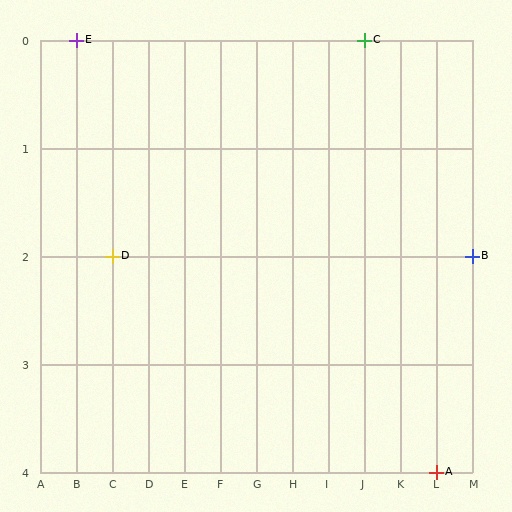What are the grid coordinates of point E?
Point E is at grid coordinates (B, 0).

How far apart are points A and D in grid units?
Points A and D are 9 columns and 2 rows apart (about 9.2 grid units diagonally).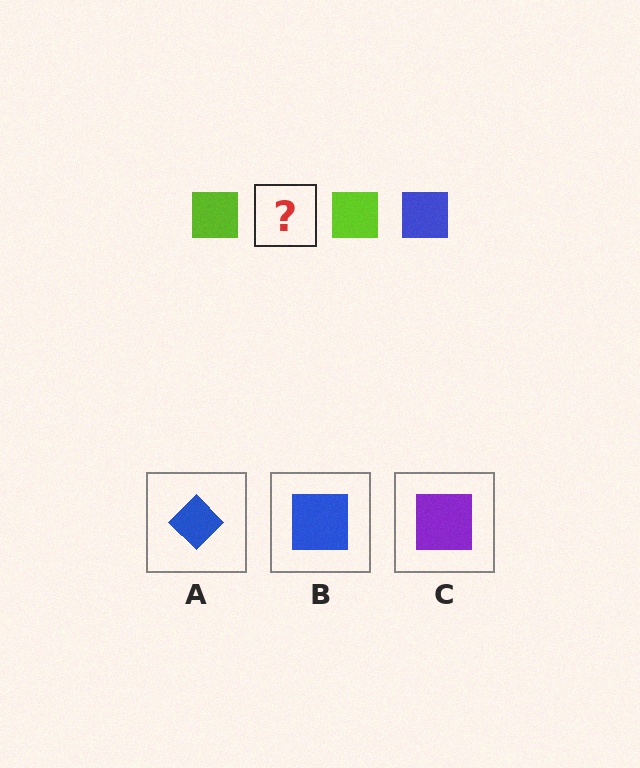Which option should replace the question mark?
Option B.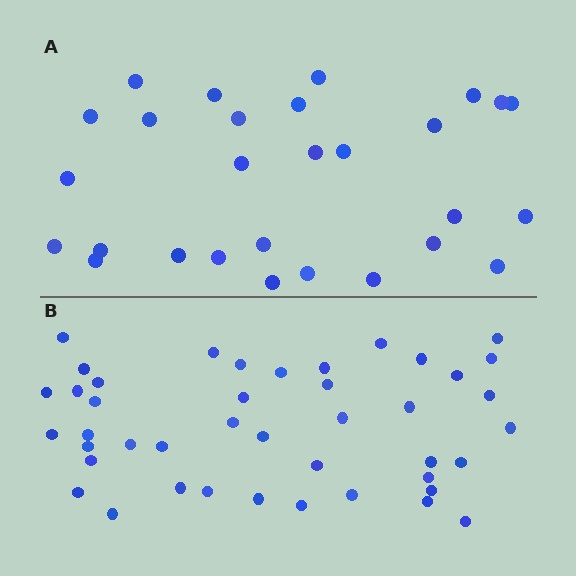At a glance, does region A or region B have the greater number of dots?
Region B (the bottom region) has more dots.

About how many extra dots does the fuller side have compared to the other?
Region B has approximately 15 more dots than region A.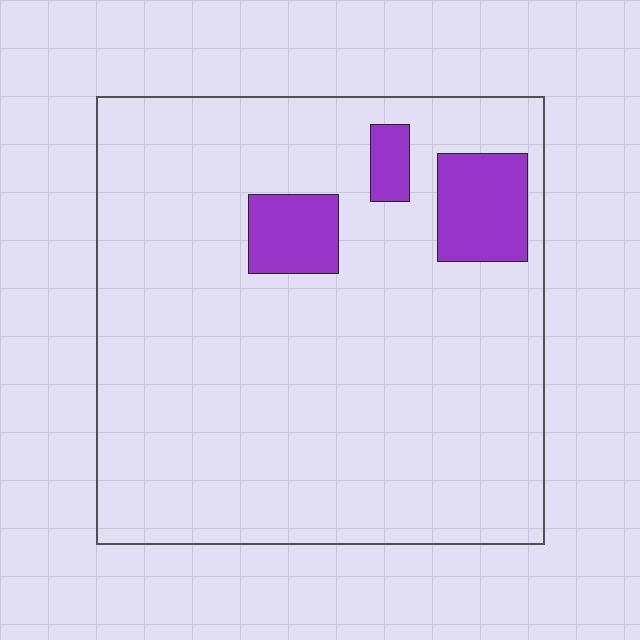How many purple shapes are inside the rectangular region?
3.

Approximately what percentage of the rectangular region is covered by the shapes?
Approximately 10%.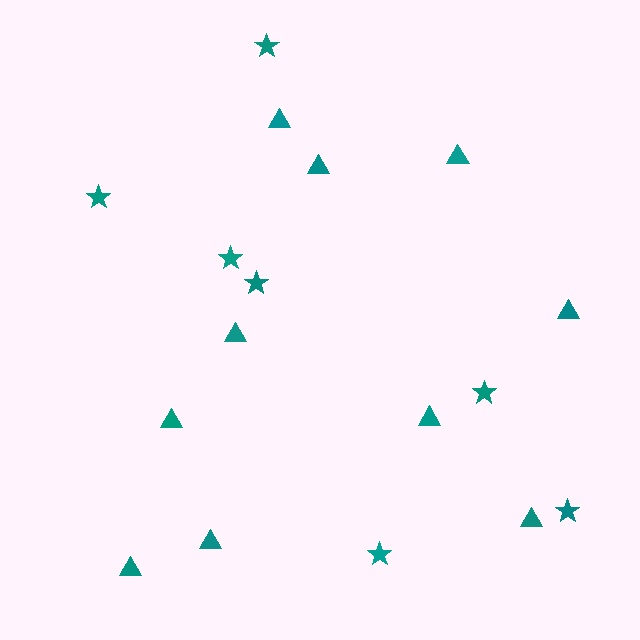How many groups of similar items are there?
There are 2 groups: one group of triangles (10) and one group of stars (7).